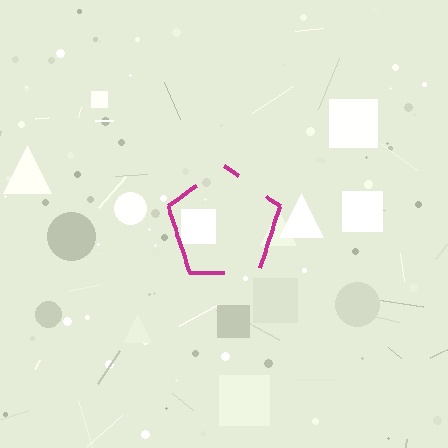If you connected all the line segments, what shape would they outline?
They would outline a pentagon.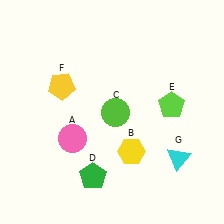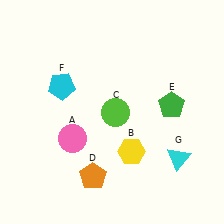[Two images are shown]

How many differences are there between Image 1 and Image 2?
There are 3 differences between the two images.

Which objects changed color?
D changed from green to orange. E changed from lime to green. F changed from yellow to cyan.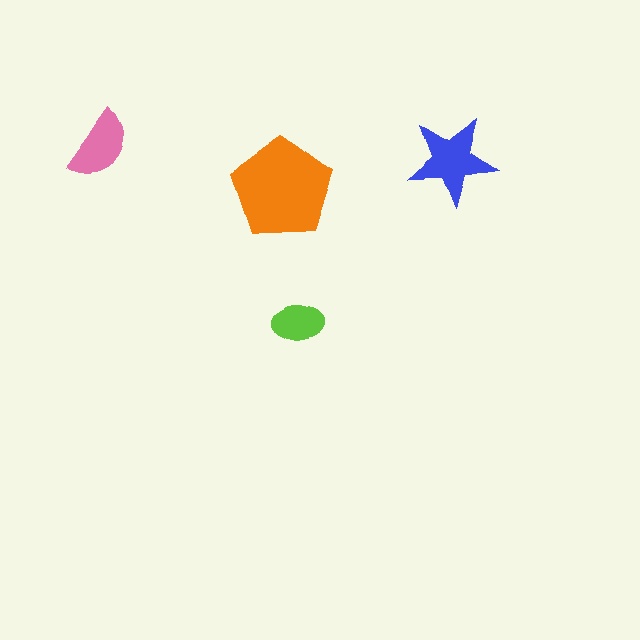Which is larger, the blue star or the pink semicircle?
The blue star.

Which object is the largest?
The orange pentagon.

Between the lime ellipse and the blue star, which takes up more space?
The blue star.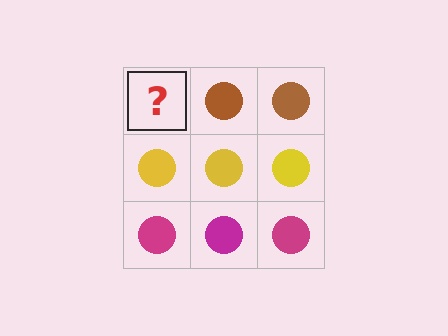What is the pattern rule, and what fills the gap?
The rule is that each row has a consistent color. The gap should be filled with a brown circle.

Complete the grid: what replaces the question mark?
The question mark should be replaced with a brown circle.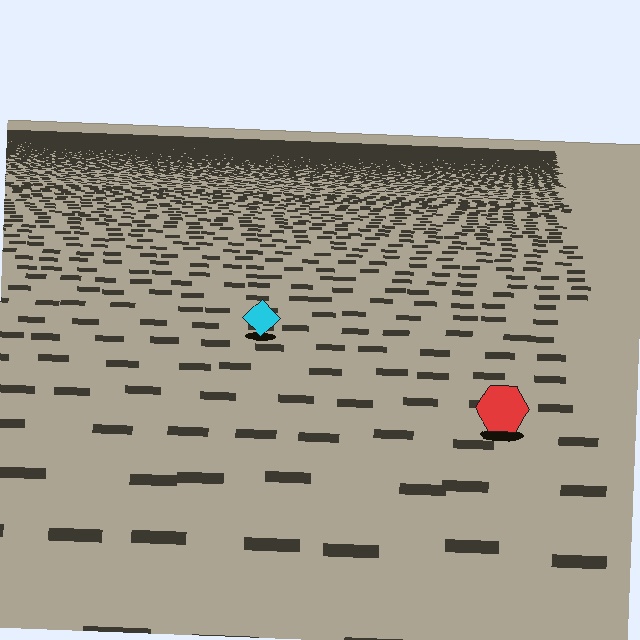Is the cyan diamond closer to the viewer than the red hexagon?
No. The red hexagon is closer — you can tell from the texture gradient: the ground texture is coarser near it.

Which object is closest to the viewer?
The red hexagon is closest. The texture marks near it are larger and more spread out.